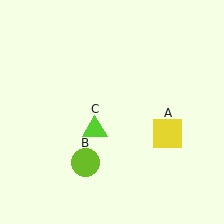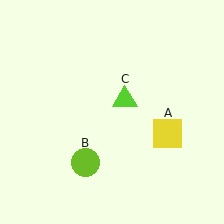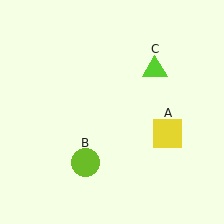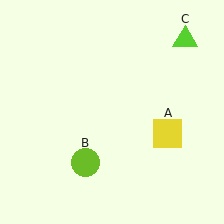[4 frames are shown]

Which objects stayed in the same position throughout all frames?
Yellow square (object A) and lime circle (object B) remained stationary.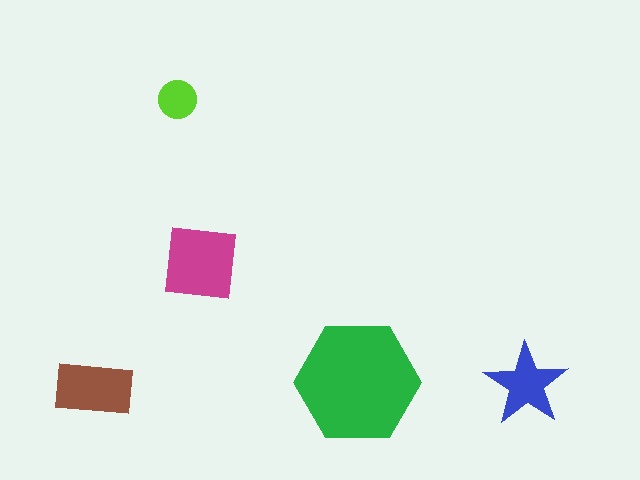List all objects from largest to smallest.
The green hexagon, the magenta square, the brown rectangle, the blue star, the lime circle.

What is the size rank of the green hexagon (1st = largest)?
1st.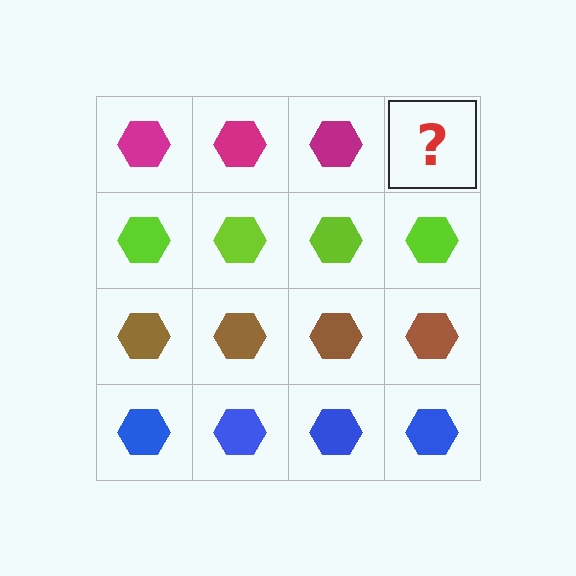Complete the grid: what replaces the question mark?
The question mark should be replaced with a magenta hexagon.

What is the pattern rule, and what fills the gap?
The rule is that each row has a consistent color. The gap should be filled with a magenta hexagon.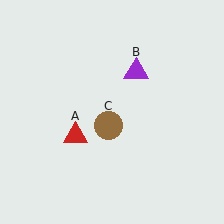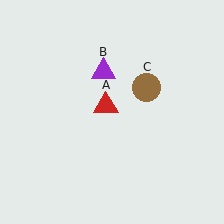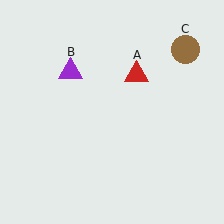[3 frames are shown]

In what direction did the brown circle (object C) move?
The brown circle (object C) moved up and to the right.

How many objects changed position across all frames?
3 objects changed position: red triangle (object A), purple triangle (object B), brown circle (object C).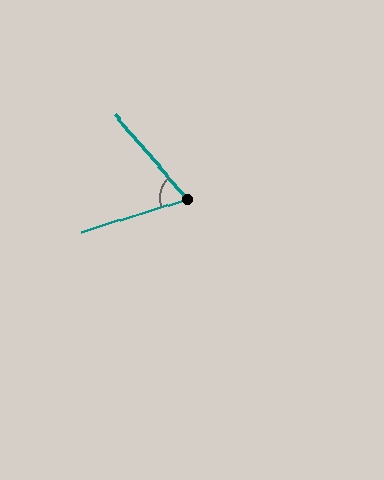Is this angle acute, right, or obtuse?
It is acute.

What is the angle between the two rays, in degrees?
Approximately 67 degrees.